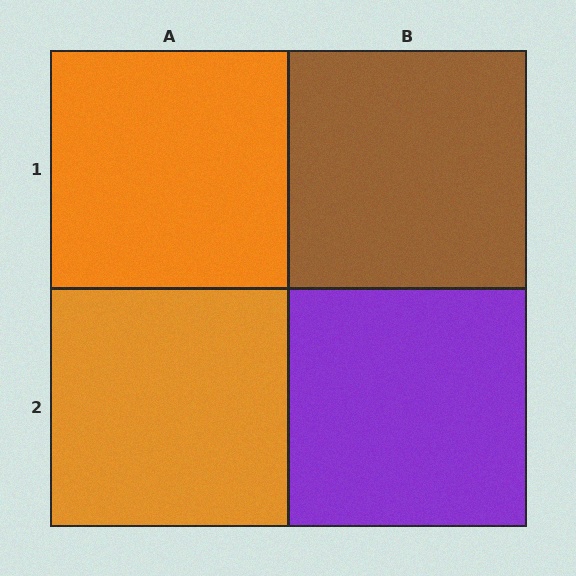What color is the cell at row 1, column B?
Brown.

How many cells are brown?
1 cell is brown.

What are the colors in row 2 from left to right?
Orange, purple.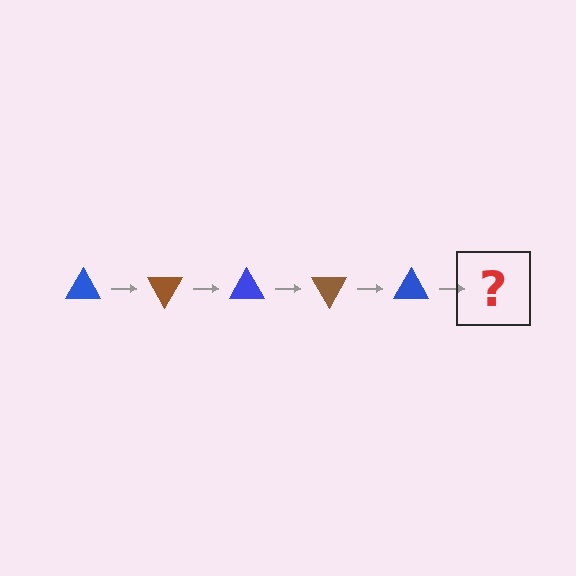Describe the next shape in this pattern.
It should be a brown triangle, rotated 300 degrees from the start.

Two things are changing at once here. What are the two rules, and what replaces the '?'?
The two rules are that it rotates 60 degrees each step and the color cycles through blue and brown. The '?' should be a brown triangle, rotated 300 degrees from the start.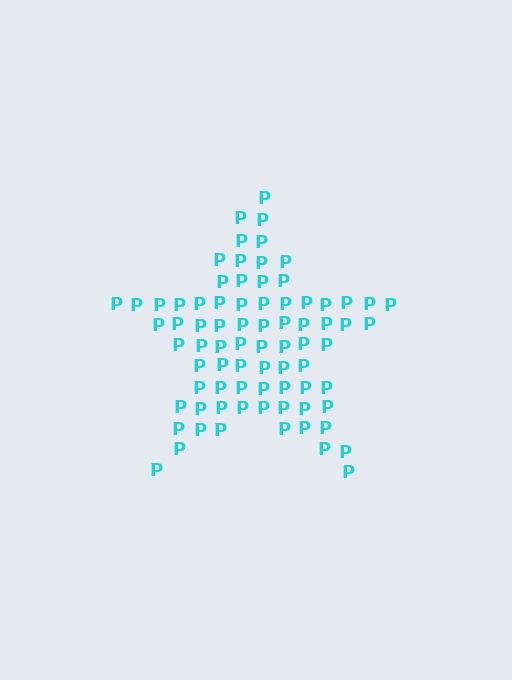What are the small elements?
The small elements are letter P's.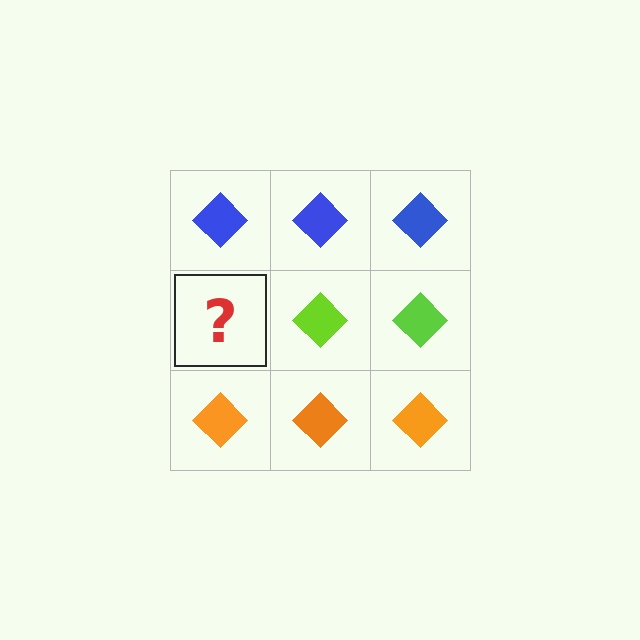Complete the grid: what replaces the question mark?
The question mark should be replaced with a lime diamond.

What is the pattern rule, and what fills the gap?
The rule is that each row has a consistent color. The gap should be filled with a lime diamond.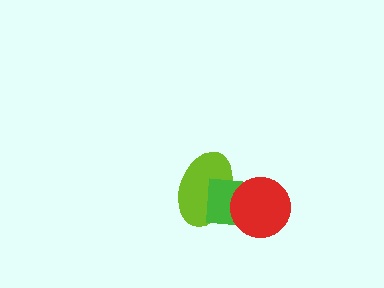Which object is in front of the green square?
The red circle is in front of the green square.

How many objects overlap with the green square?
2 objects overlap with the green square.